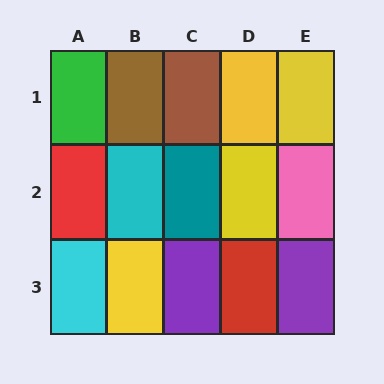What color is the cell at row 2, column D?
Yellow.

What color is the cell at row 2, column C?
Teal.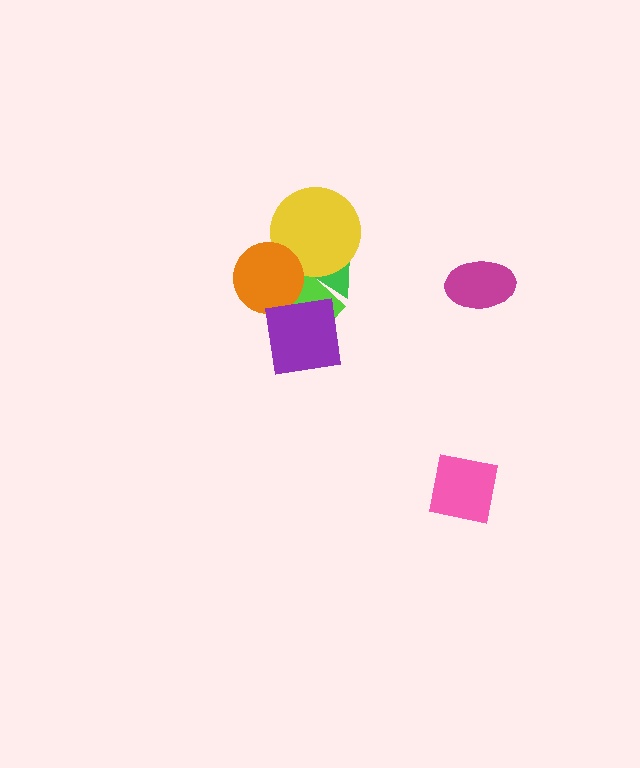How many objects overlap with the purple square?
2 objects overlap with the purple square.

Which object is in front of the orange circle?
The purple square is in front of the orange circle.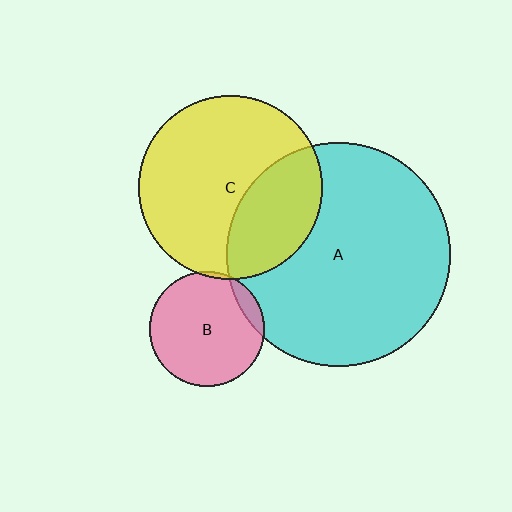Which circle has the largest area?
Circle A (cyan).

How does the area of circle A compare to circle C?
Approximately 1.5 times.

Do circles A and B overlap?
Yes.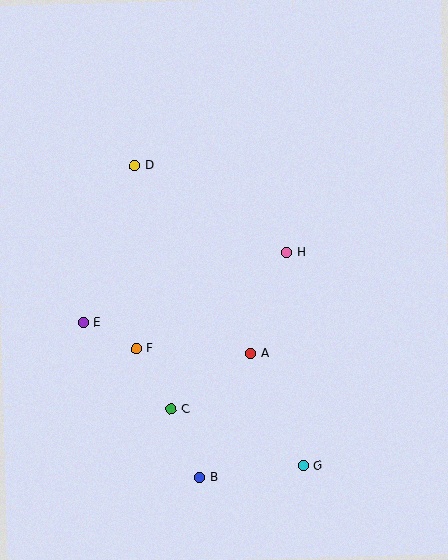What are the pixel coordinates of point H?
Point H is at (287, 253).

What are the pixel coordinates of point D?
Point D is at (135, 166).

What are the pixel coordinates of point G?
Point G is at (303, 465).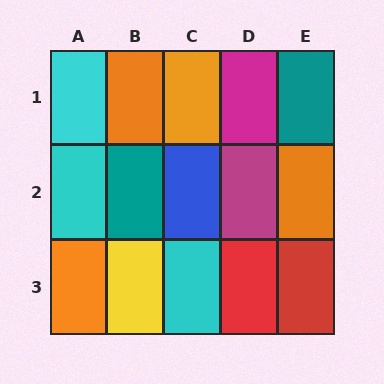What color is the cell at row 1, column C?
Orange.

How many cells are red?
2 cells are red.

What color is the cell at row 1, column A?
Cyan.